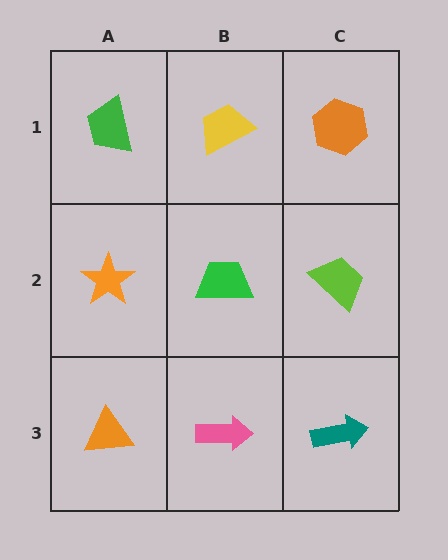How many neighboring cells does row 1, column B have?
3.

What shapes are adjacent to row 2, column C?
An orange hexagon (row 1, column C), a teal arrow (row 3, column C), a green trapezoid (row 2, column B).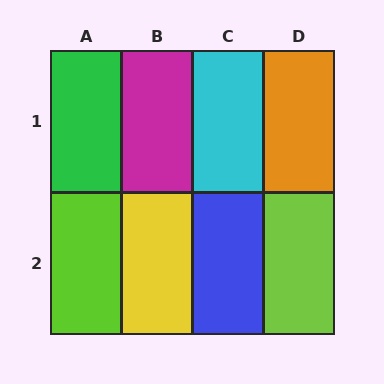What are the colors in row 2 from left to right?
Lime, yellow, blue, lime.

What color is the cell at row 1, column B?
Magenta.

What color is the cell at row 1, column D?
Orange.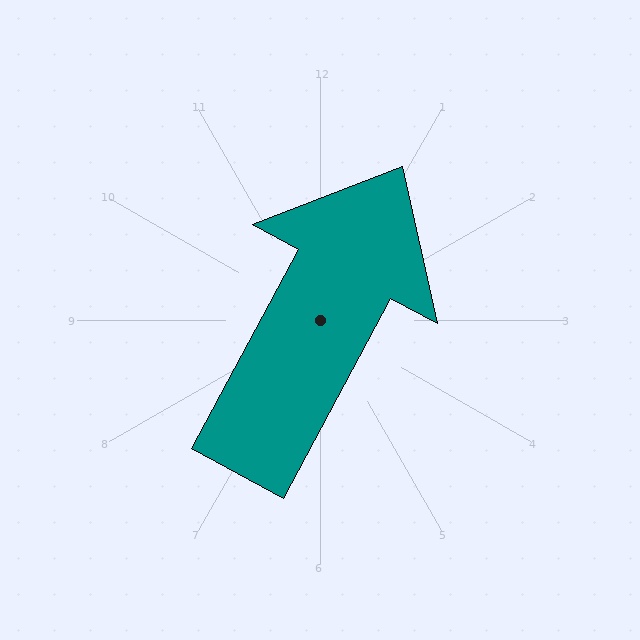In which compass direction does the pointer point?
Northeast.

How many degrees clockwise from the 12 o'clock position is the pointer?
Approximately 28 degrees.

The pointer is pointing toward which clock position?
Roughly 1 o'clock.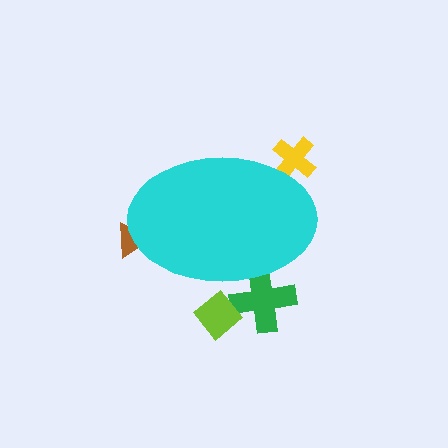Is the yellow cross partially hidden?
Yes, the yellow cross is partially hidden behind the cyan ellipse.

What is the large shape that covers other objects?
A cyan ellipse.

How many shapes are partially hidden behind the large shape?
4 shapes are partially hidden.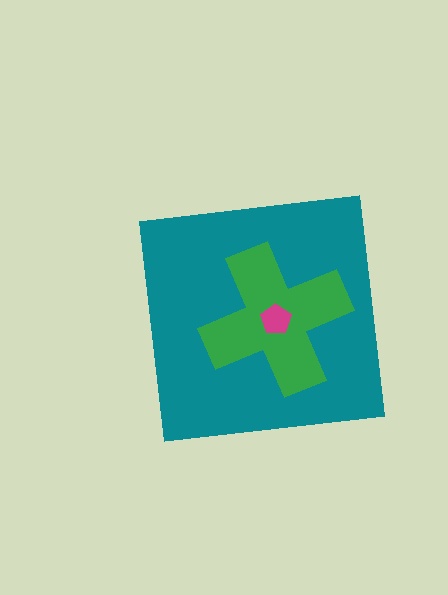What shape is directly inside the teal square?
The green cross.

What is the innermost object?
The magenta pentagon.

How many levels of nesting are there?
3.